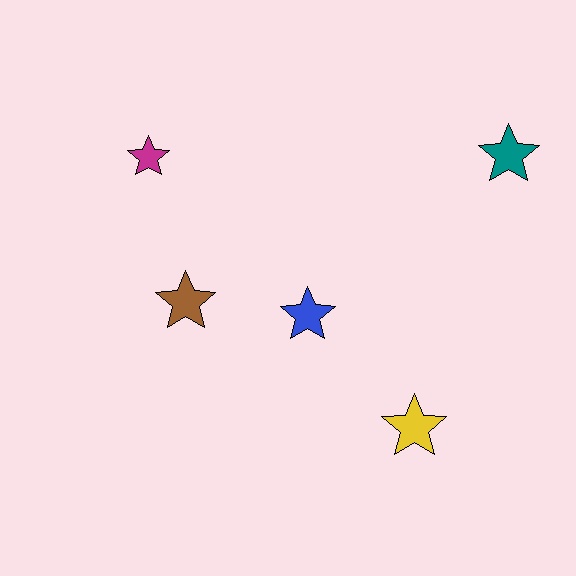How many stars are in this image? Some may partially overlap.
There are 5 stars.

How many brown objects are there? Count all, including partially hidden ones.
There is 1 brown object.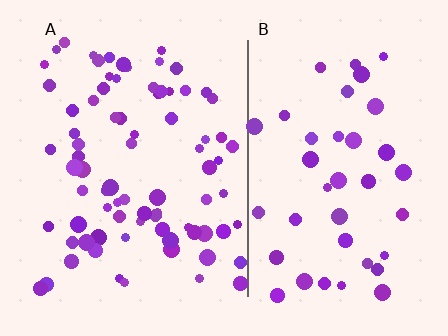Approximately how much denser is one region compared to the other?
Approximately 1.9× — region A over region B.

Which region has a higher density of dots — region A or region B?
A (the left).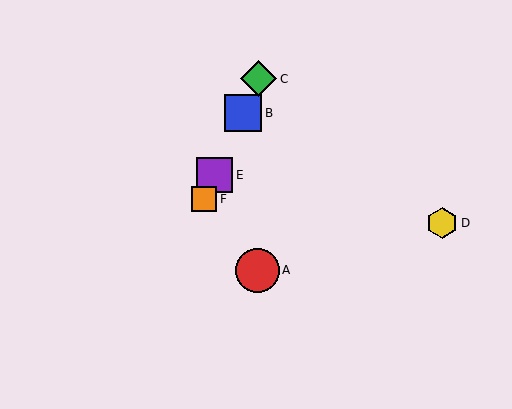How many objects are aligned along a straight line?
4 objects (B, C, E, F) are aligned along a straight line.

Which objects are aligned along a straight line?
Objects B, C, E, F are aligned along a straight line.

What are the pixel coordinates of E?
Object E is at (215, 175).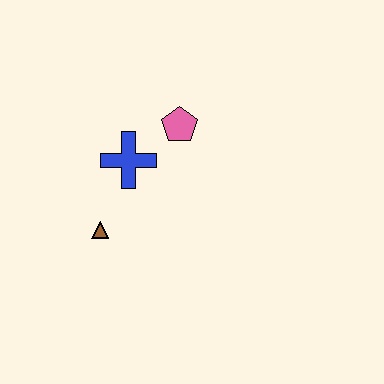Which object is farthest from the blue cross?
The brown triangle is farthest from the blue cross.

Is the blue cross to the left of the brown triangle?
No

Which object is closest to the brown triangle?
The blue cross is closest to the brown triangle.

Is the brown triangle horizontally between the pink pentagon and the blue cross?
No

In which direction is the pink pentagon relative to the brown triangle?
The pink pentagon is above the brown triangle.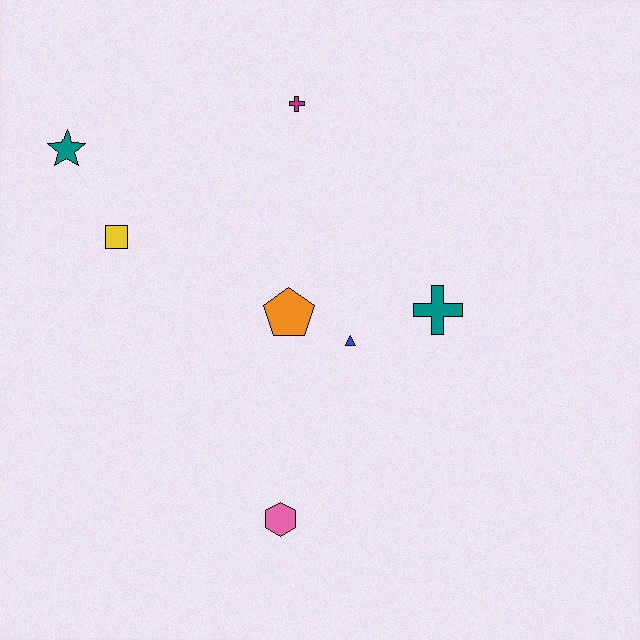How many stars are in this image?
There is 1 star.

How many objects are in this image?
There are 7 objects.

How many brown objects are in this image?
There are no brown objects.